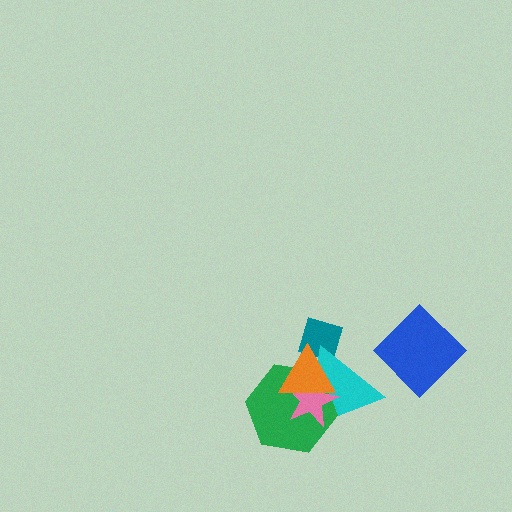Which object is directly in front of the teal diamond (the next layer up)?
The cyan triangle is directly in front of the teal diamond.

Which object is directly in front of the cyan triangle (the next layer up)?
The green hexagon is directly in front of the cyan triangle.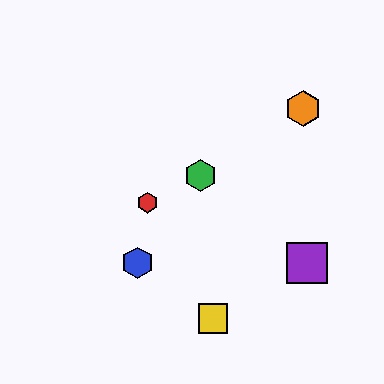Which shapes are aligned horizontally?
The blue hexagon, the purple square are aligned horizontally.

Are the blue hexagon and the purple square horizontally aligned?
Yes, both are at y≈263.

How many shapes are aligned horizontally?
2 shapes (the blue hexagon, the purple square) are aligned horizontally.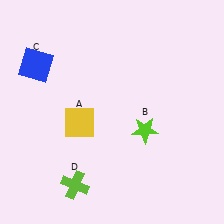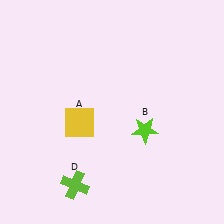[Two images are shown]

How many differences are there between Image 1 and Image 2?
There is 1 difference between the two images.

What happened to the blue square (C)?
The blue square (C) was removed in Image 2. It was in the top-left area of Image 1.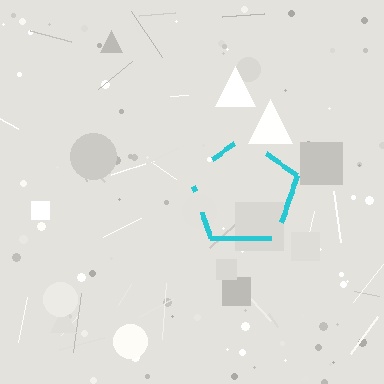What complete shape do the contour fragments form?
The contour fragments form a pentagon.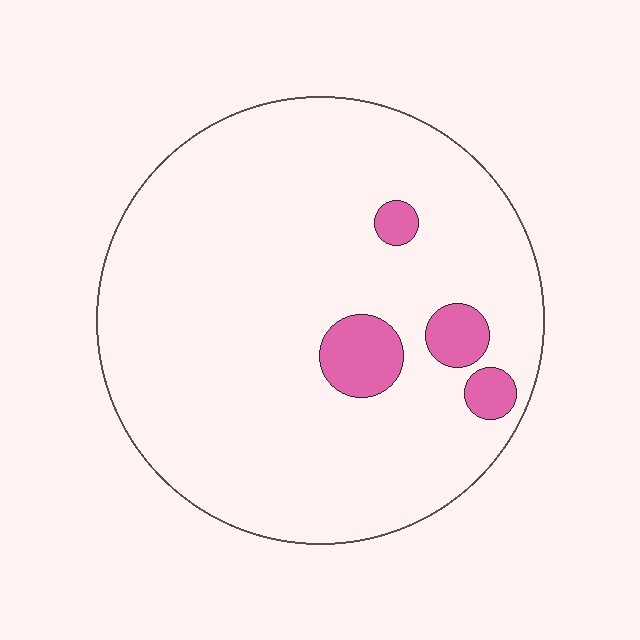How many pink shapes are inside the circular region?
4.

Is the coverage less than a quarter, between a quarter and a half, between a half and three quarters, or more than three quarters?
Less than a quarter.